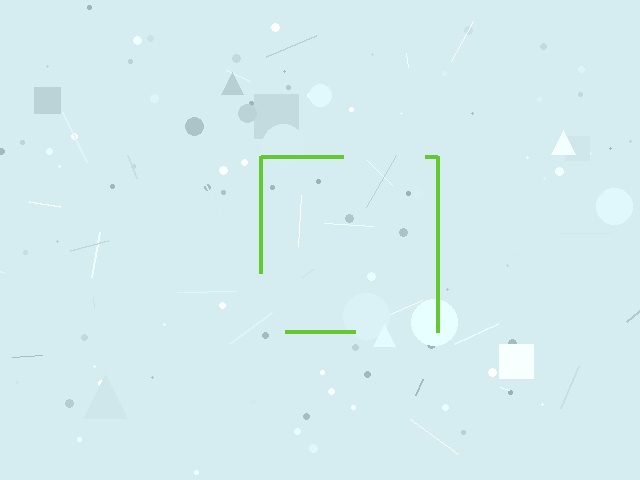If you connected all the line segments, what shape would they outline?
They would outline a square.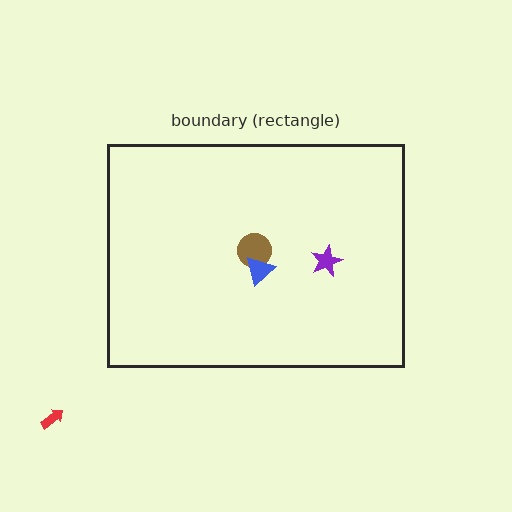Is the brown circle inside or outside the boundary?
Inside.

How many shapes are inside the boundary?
3 inside, 1 outside.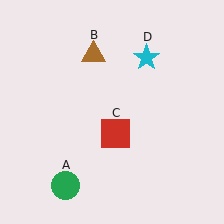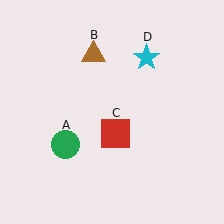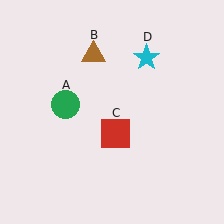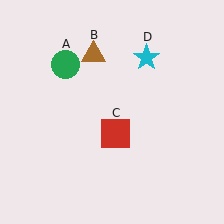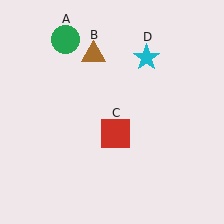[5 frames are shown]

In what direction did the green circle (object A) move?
The green circle (object A) moved up.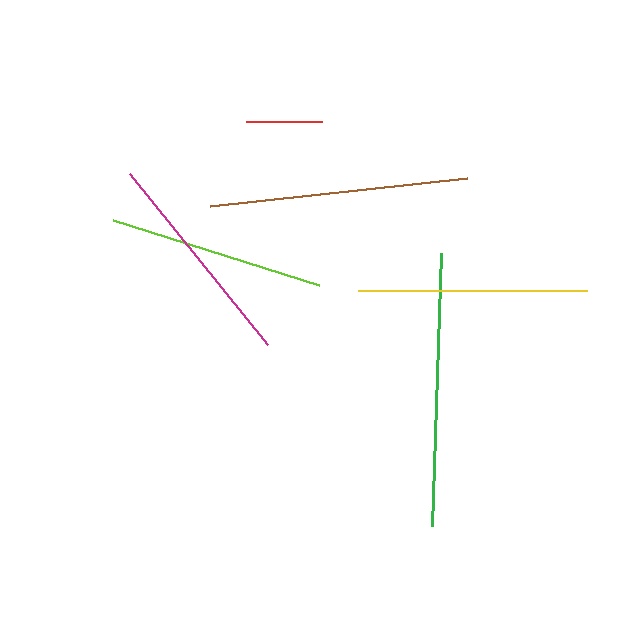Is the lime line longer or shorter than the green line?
The green line is longer than the lime line.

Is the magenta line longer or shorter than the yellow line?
The yellow line is longer than the magenta line.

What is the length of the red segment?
The red segment is approximately 76 pixels long.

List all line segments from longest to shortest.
From longest to shortest: green, brown, yellow, magenta, lime, red.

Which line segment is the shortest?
The red line is the shortest at approximately 76 pixels.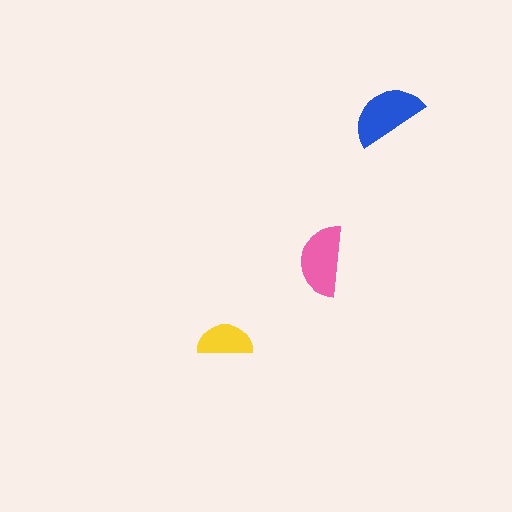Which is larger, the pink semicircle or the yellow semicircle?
The pink one.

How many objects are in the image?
There are 3 objects in the image.